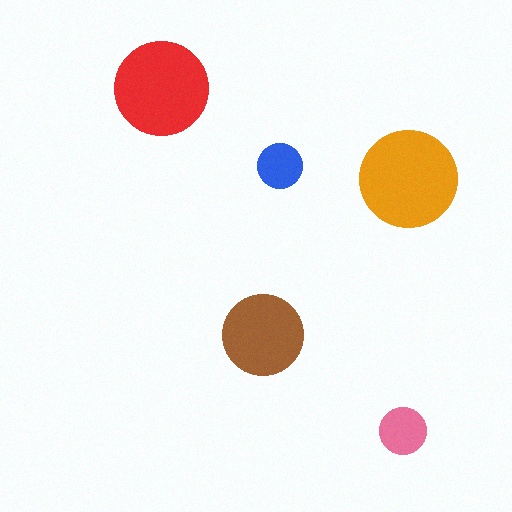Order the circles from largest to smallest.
the orange one, the red one, the brown one, the pink one, the blue one.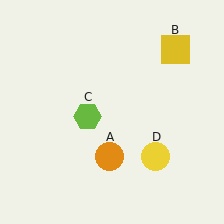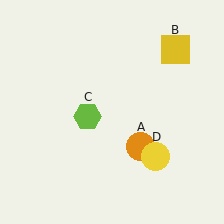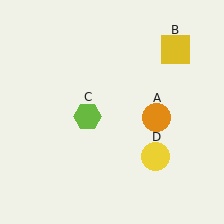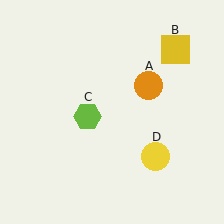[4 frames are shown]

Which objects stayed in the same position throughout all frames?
Yellow square (object B) and lime hexagon (object C) and yellow circle (object D) remained stationary.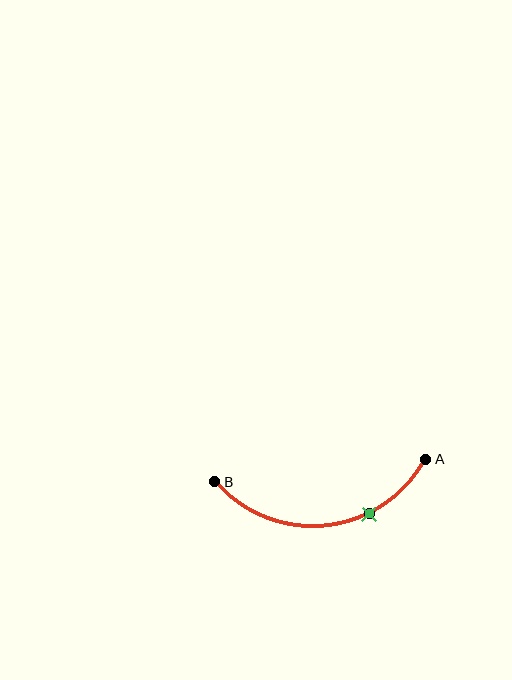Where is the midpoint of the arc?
The arc midpoint is the point on the curve farthest from the straight line joining A and B. It sits below that line.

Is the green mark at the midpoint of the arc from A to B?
No. The green mark lies on the arc but is closer to endpoint A. The arc midpoint would be at the point on the curve equidistant along the arc from both A and B.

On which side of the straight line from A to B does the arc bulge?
The arc bulges below the straight line connecting A and B.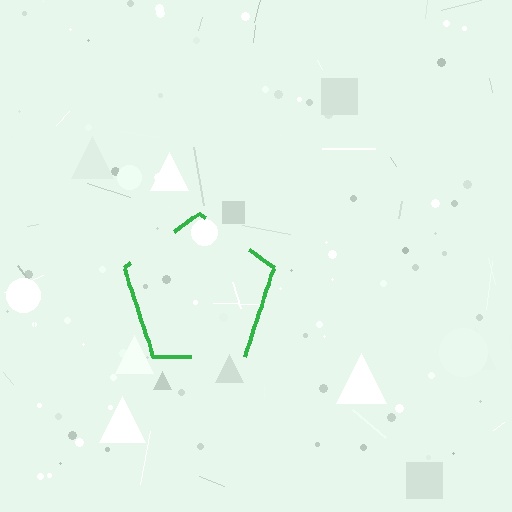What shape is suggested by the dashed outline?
The dashed outline suggests a pentagon.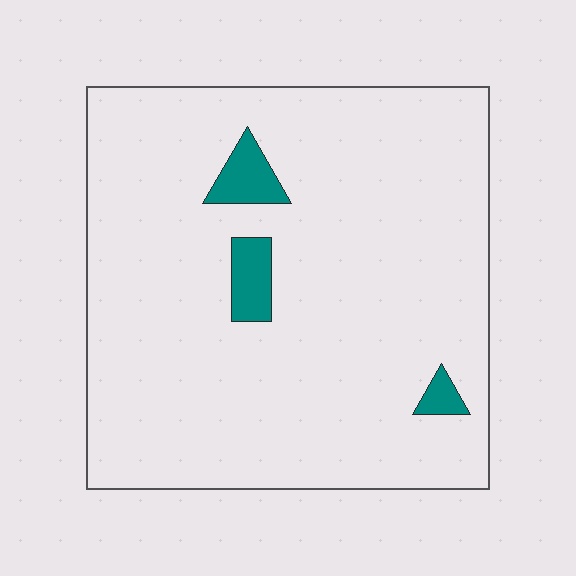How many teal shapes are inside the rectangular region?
3.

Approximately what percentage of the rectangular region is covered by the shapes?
Approximately 5%.